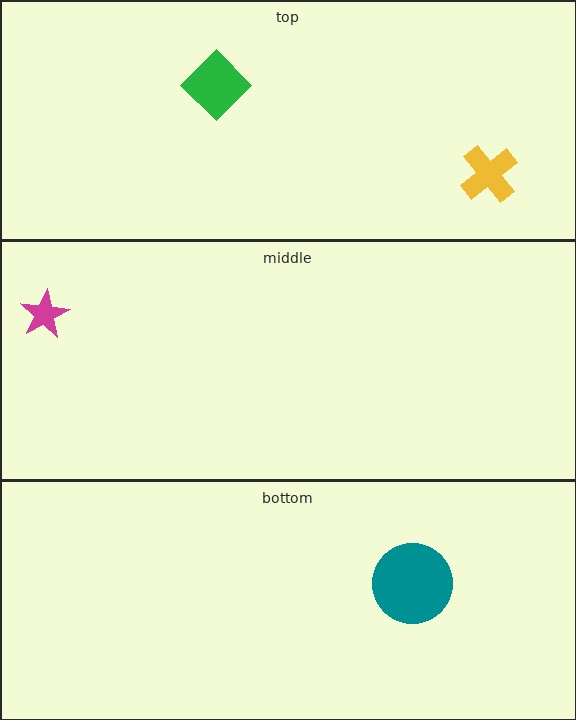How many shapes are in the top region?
2.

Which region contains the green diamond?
The top region.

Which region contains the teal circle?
The bottom region.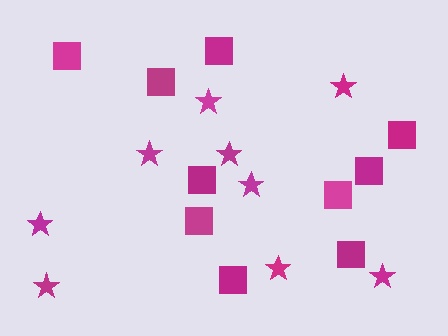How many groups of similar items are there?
There are 2 groups: one group of stars (9) and one group of squares (10).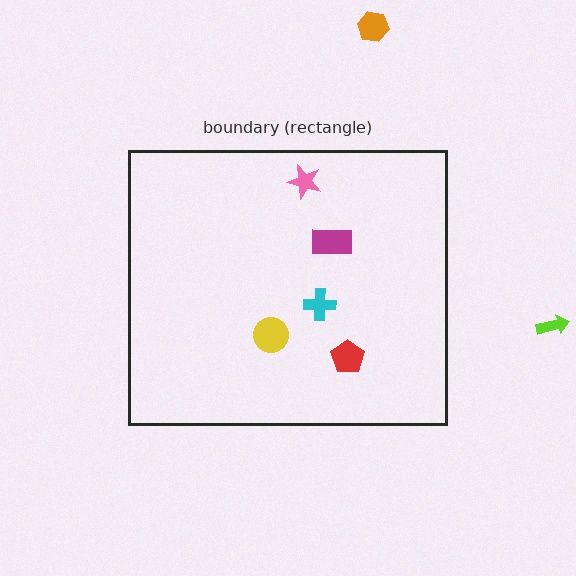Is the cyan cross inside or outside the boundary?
Inside.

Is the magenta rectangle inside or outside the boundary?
Inside.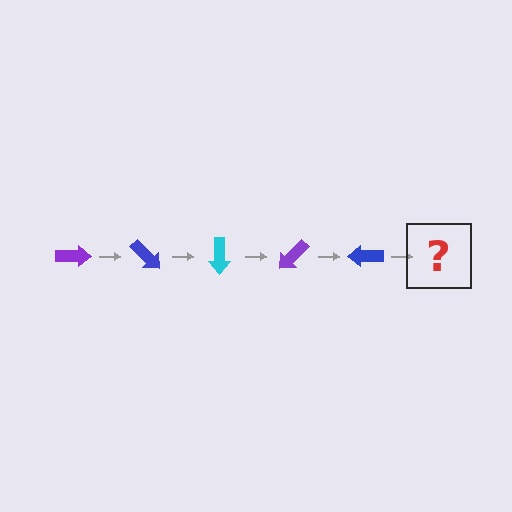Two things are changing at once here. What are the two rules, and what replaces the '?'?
The two rules are that it rotates 45 degrees each step and the color cycles through purple, blue, and cyan. The '?' should be a cyan arrow, rotated 225 degrees from the start.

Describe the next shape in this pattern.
It should be a cyan arrow, rotated 225 degrees from the start.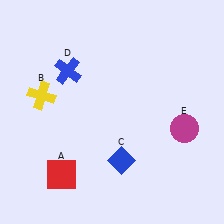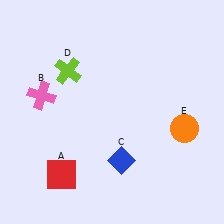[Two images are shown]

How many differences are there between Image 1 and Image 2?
There are 3 differences between the two images.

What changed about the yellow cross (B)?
In Image 1, B is yellow. In Image 2, it changed to pink.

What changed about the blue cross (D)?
In Image 1, D is blue. In Image 2, it changed to lime.